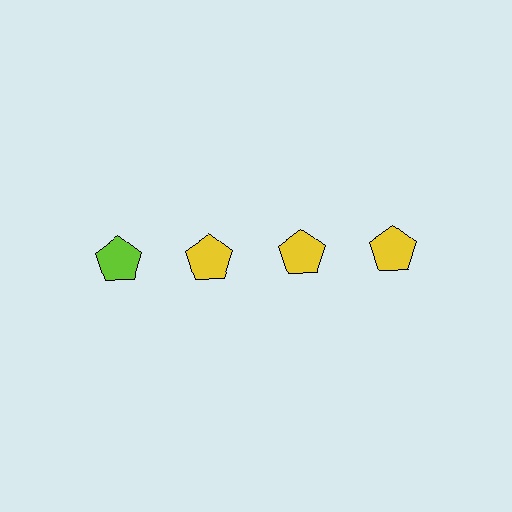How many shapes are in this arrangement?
There are 4 shapes arranged in a grid pattern.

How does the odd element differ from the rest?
It has a different color: lime instead of yellow.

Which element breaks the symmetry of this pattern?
The lime pentagon in the top row, leftmost column breaks the symmetry. All other shapes are yellow pentagons.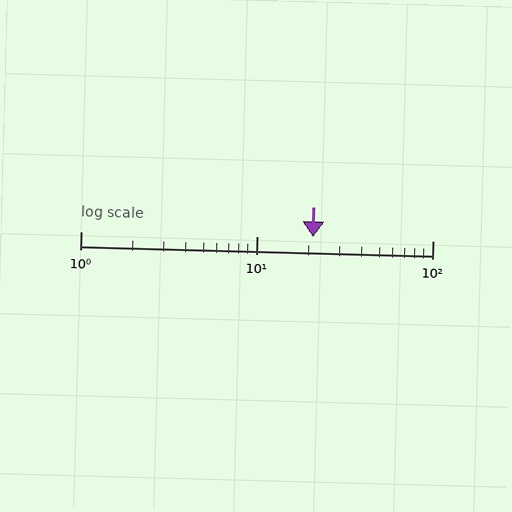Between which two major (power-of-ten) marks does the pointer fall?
The pointer is between 10 and 100.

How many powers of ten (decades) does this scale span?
The scale spans 2 decades, from 1 to 100.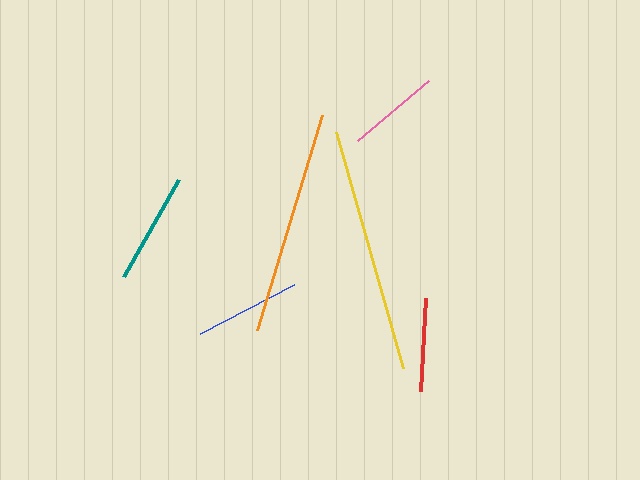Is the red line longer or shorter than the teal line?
The teal line is longer than the red line.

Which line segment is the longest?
The yellow line is the longest at approximately 246 pixels.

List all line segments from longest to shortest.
From longest to shortest: yellow, orange, teal, blue, pink, red.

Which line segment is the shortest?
The red line is the shortest at approximately 93 pixels.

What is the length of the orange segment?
The orange segment is approximately 225 pixels long.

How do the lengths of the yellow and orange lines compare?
The yellow and orange lines are approximately the same length.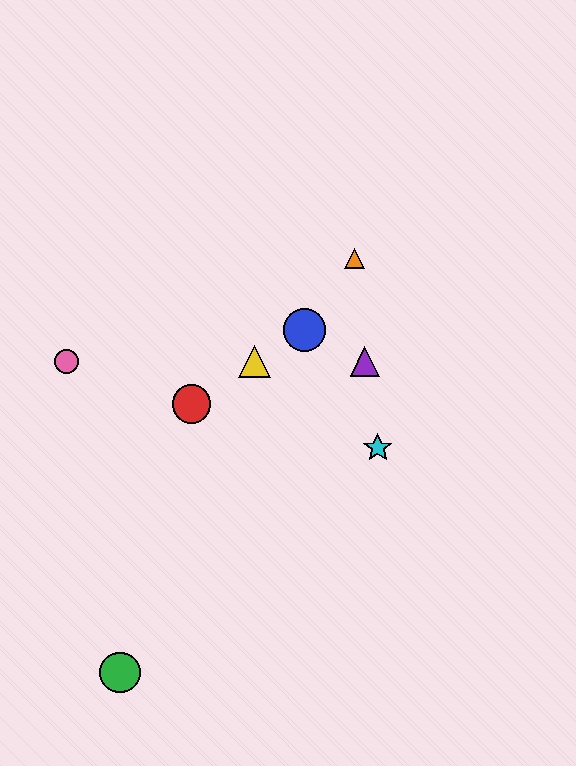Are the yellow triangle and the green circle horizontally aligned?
No, the yellow triangle is at y≈362 and the green circle is at y≈672.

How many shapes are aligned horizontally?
3 shapes (the yellow triangle, the purple triangle, the pink circle) are aligned horizontally.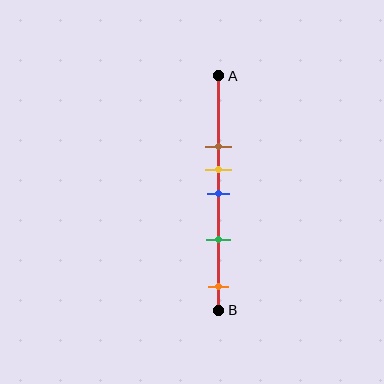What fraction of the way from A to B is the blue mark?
The blue mark is approximately 50% (0.5) of the way from A to B.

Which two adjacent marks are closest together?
The yellow and blue marks are the closest adjacent pair.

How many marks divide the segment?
There are 5 marks dividing the segment.